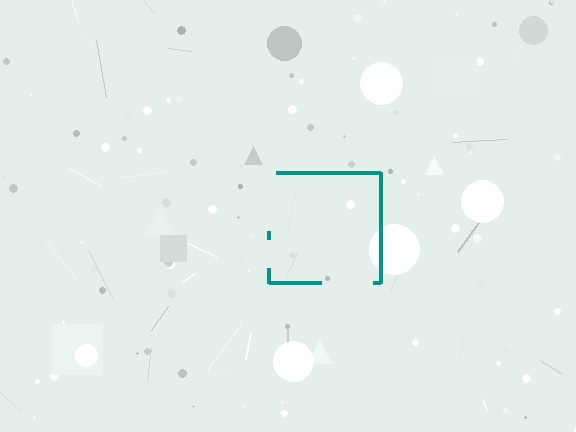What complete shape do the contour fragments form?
The contour fragments form a square.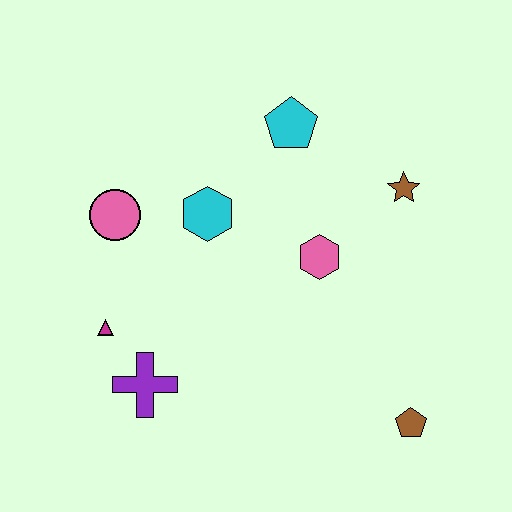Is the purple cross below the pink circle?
Yes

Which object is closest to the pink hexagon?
The brown star is closest to the pink hexagon.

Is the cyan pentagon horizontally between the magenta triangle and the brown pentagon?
Yes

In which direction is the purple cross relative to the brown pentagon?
The purple cross is to the left of the brown pentagon.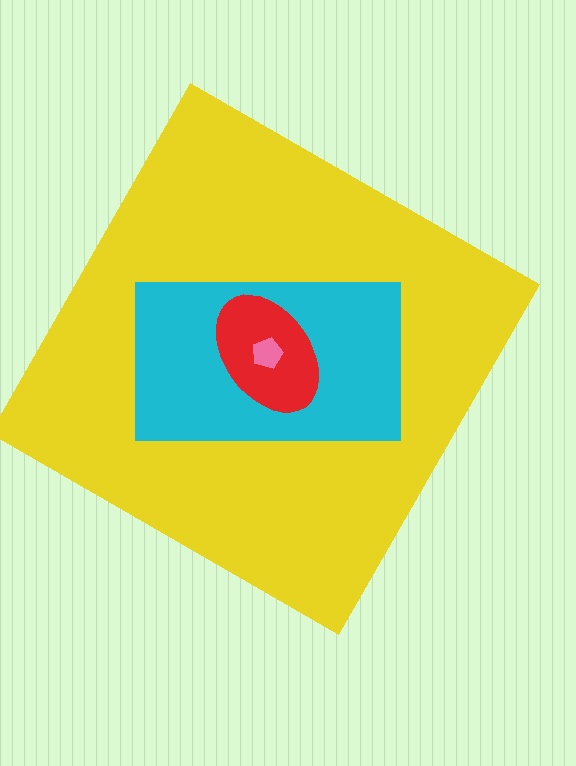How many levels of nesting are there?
4.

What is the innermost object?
The pink pentagon.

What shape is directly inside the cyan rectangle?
The red ellipse.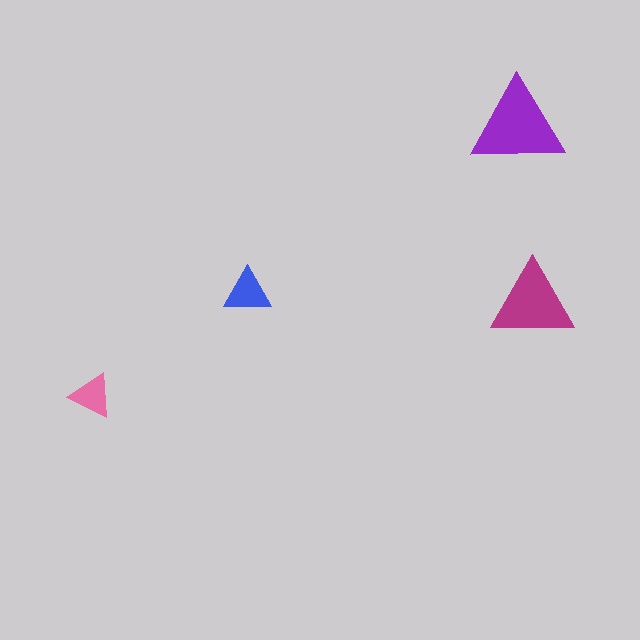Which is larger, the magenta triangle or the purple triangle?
The purple one.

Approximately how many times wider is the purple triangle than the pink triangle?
About 2 times wider.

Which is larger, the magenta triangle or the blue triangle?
The magenta one.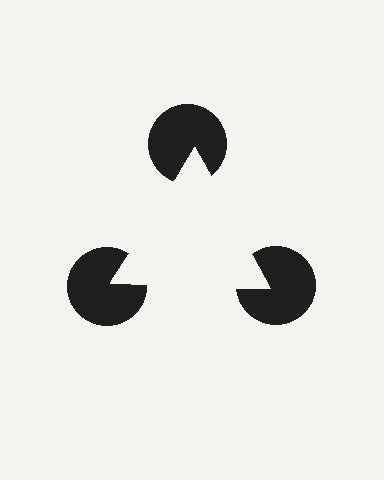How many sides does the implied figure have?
3 sides.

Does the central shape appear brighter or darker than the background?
It typically appears slightly brighter than the background, even though no actual brightness change is drawn.